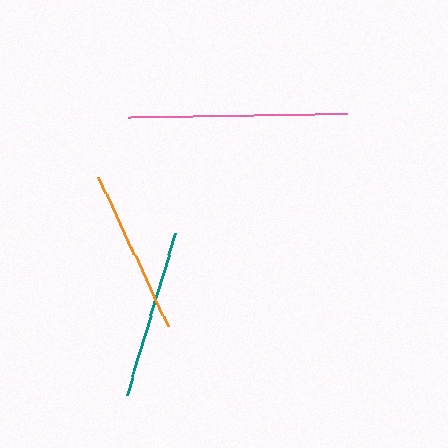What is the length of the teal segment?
The teal segment is approximately 168 pixels long.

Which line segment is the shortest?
The orange line is the shortest at approximately 164 pixels.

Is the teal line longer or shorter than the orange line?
The teal line is longer than the orange line.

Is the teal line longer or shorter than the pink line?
The pink line is longer than the teal line.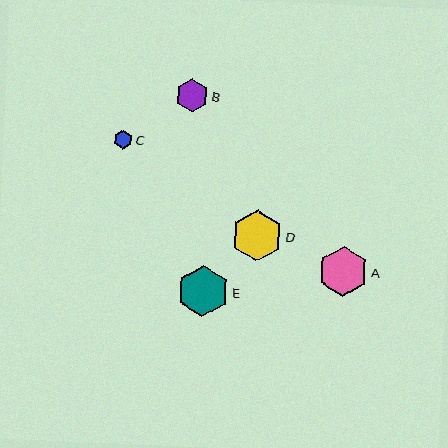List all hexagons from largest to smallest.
From largest to smallest: E, D, A, B, C.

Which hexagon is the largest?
Hexagon E is the largest with a size of approximately 51 pixels.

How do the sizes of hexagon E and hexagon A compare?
Hexagon E and hexagon A are approximately the same size.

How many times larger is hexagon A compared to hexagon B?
Hexagon A is approximately 1.5 times the size of hexagon B.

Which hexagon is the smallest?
Hexagon C is the smallest with a size of approximately 19 pixels.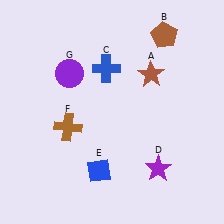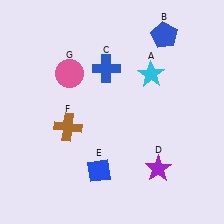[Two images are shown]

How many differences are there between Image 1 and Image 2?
There are 3 differences between the two images.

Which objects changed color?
A changed from brown to cyan. B changed from brown to blue. G changed from purple to pink.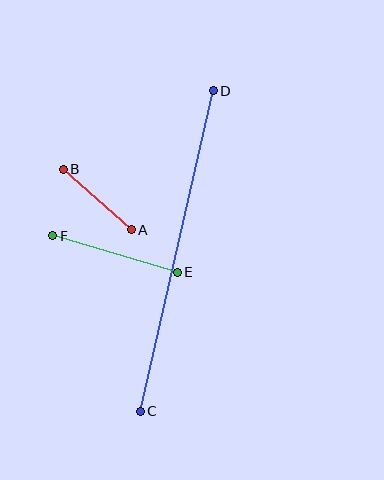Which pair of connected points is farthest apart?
Points C and D are farthest apart.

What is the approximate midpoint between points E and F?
The midpoint is at approximately (115, 254) pixels.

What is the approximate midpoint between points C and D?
The midpoint is at approximately (177, 251) pixels.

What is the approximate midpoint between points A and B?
The midpoint is at approximately (97, 199) pixels.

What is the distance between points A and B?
The distance is approximately 91 pixels.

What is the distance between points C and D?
The distance is approximately 329 pixels.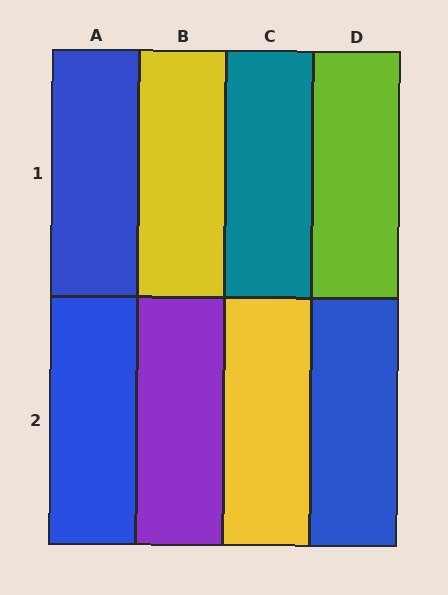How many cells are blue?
3 cells are blue.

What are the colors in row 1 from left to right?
Blue, yellow, teal, lime.